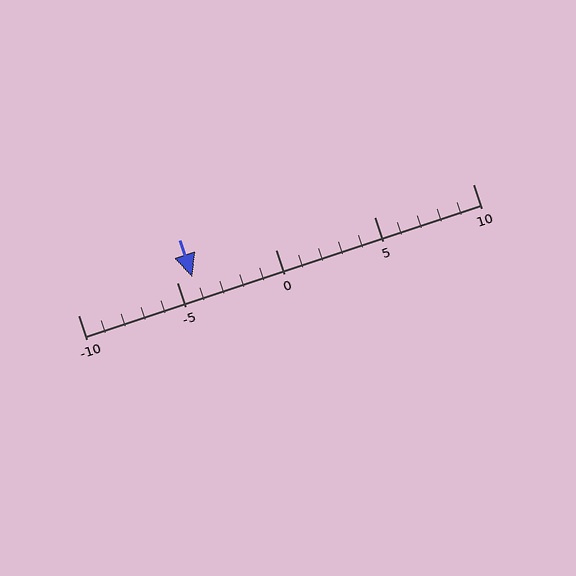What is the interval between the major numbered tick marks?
The major tick marks are spaced 5 units apart.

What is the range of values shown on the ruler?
The ruler shows values from -10 to 10.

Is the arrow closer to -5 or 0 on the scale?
The arrow is closer to -5.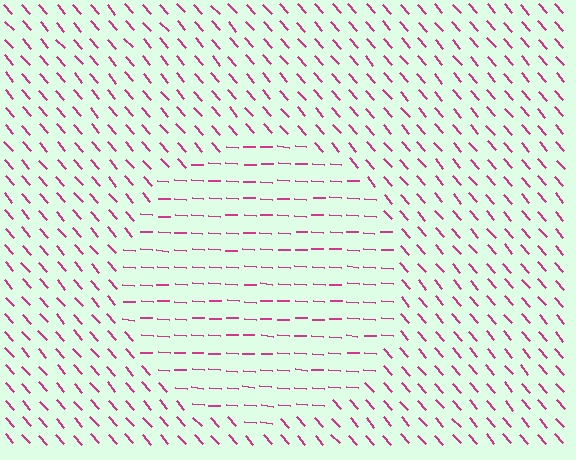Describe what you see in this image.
The image is filled with small magenta line segments. A circle region in the image has lines oriented differently from the surrounding lines, creating a visible texture boundary.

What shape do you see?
I see a circle.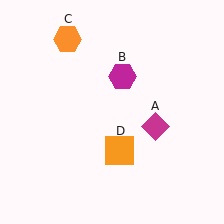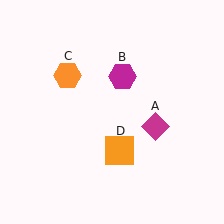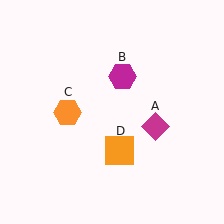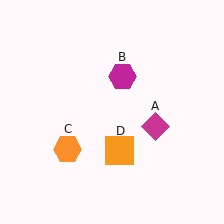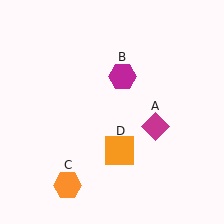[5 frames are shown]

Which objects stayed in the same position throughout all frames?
Magenta diamond (object A) and magenta hexagon (object B) and orange square (object D) remained stationary.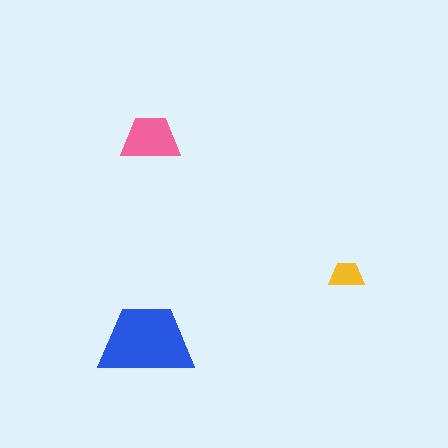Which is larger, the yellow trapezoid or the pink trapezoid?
The pink one.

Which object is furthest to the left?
The blue trapezoid is leftmost.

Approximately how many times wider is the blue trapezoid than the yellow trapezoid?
About 2.5 times wider.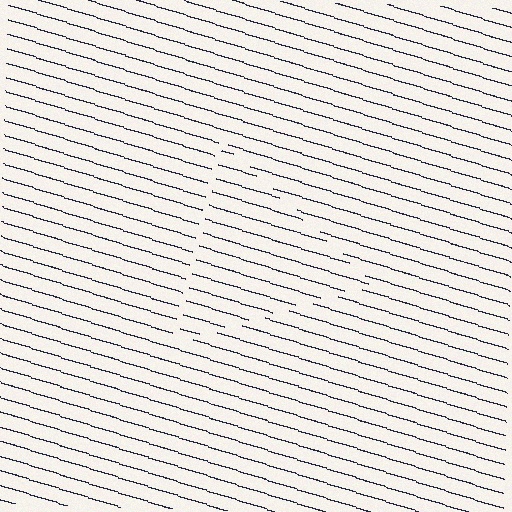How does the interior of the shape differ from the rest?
The interior of the shape contains the same grating, shifted by half a period — the contour is defined by the phase discontinuity where line-ends from the inner and outer gratings abut.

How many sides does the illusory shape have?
3 sides — the line-ends trace a triangle.